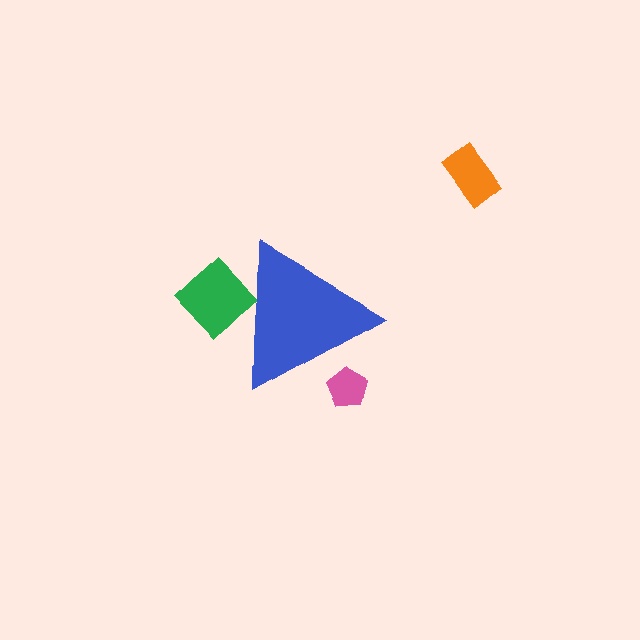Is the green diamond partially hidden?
Yes, the green diamond is partially hidden behind the blue triangle.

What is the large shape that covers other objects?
A blue triangle.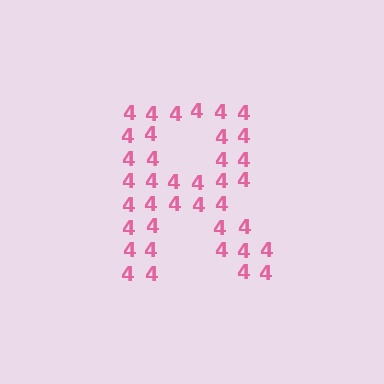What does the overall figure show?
The overall figure shows the letter R.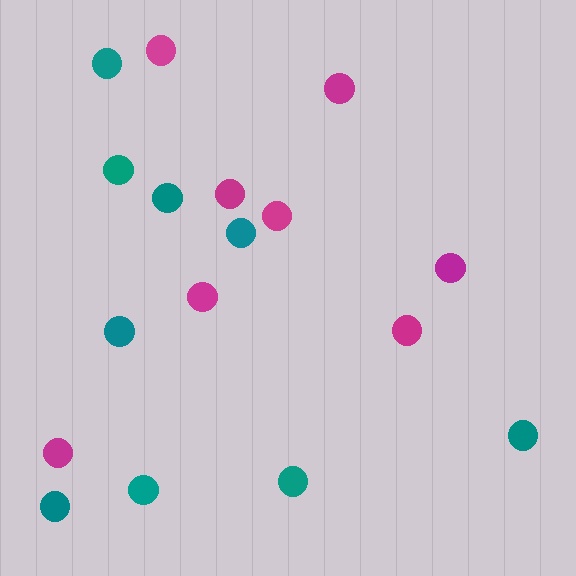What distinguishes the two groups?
There are 2 groups: one group of magenta circles (8) and one group of teal circles (9).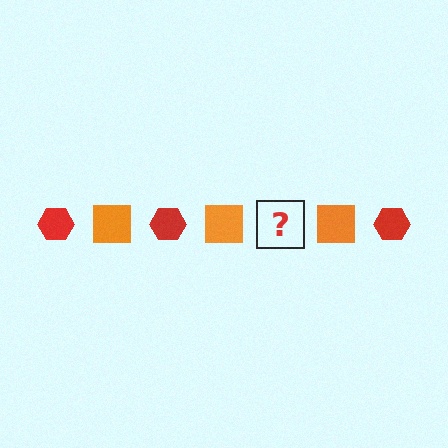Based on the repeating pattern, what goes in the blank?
The blank should be a red hexagon.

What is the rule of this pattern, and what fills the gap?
The rule is that the pattern alternates between red hexagon and orange square. The gap should be filled with a red hexagon.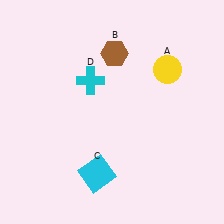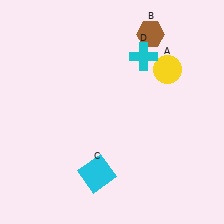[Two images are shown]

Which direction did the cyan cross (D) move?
The cyan cross (D) moved right.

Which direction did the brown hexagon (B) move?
The brown hexagon (B) moved right.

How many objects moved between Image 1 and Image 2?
2 objects moved between the two images.